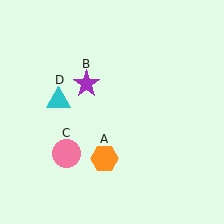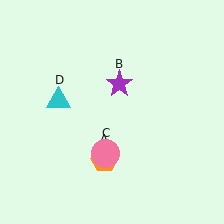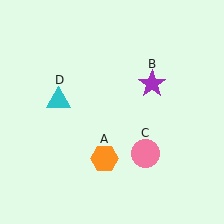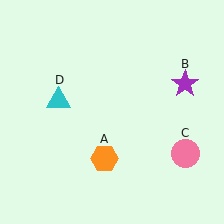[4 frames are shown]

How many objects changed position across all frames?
2 objects changed position: purple star (object B), pink circle (object C).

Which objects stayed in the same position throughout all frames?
Orange hexagon (object A) and cyan triangle (object D) remained stationary.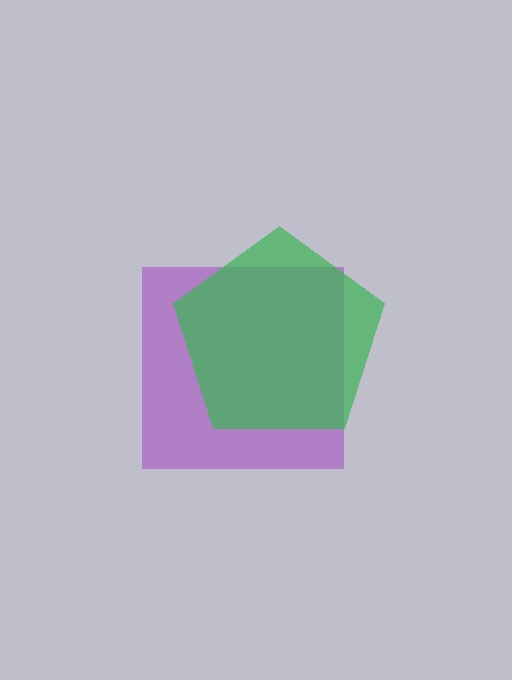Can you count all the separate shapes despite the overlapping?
Yes, there are 2 separate shapes.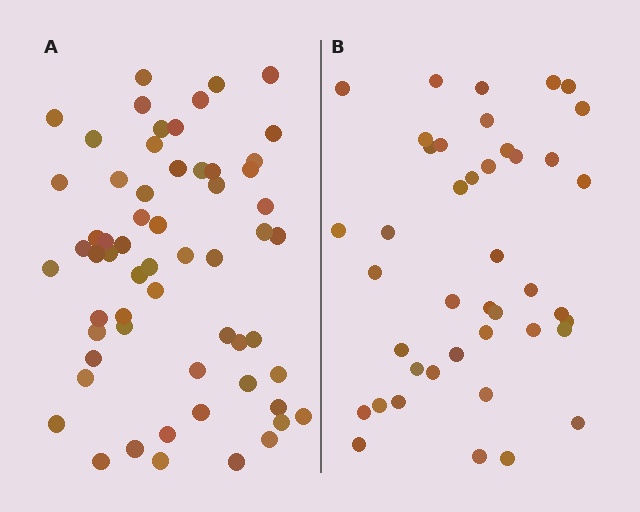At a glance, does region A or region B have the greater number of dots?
Region A (the left region) has more dots.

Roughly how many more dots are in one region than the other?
Region A has approximately 20 more dots than region B.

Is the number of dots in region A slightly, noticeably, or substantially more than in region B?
Region A has noticeably more, but not dramatically so. The ratio is roughly 1.4 to 1.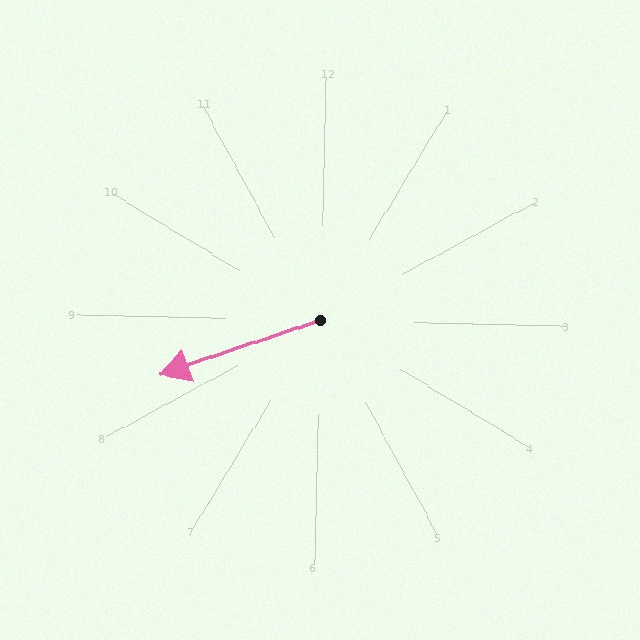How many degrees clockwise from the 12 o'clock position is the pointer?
Approximately 250 degrees.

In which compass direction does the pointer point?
West.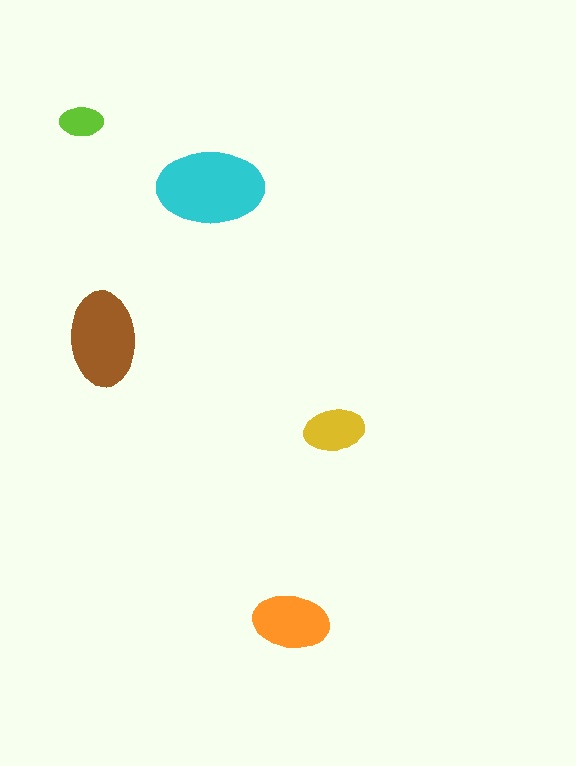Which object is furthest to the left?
The lime ellipse is leftmost.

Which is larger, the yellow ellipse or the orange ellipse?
The orange one.